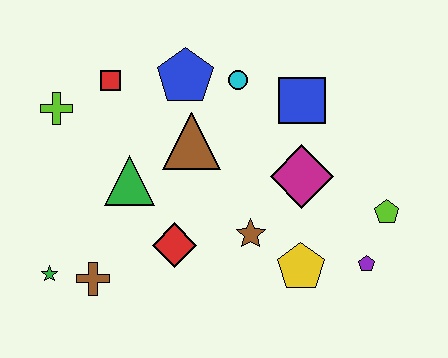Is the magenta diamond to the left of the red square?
No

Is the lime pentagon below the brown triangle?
Yes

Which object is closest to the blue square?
The cyan circle is closest to the blue square.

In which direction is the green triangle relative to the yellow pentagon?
The green triangle is to the left of the yellow pentagon.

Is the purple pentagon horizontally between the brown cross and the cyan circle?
No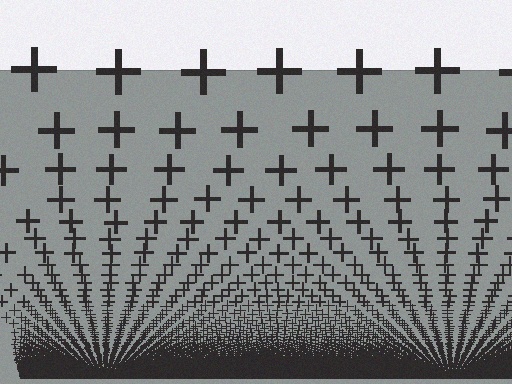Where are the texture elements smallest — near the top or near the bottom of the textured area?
Near the bottom.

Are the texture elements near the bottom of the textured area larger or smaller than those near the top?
Smaller. The gradient is inverted — elements near the bottom are smaller and denser.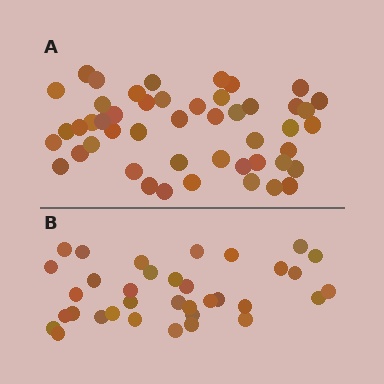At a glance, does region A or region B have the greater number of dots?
Region A (the top region) has more dots.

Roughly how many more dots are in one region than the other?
Region A has approximately 15 more dots than region B.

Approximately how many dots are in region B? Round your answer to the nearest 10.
About 40 dots. (The exact count is 35, which rounds to 40.)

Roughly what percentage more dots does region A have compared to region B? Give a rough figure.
About 35% more.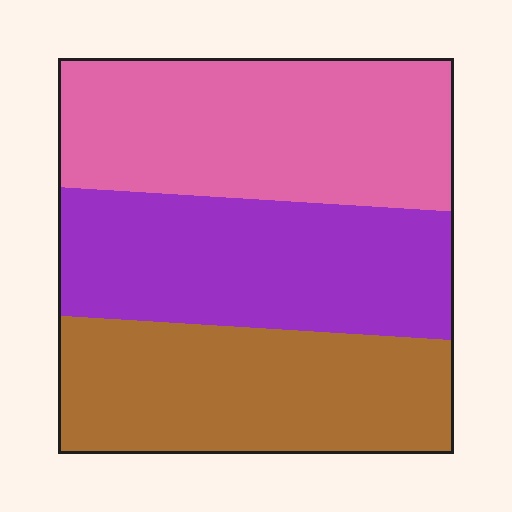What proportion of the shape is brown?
Brown covers roughly 30% of the shape.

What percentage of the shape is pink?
Pink covers about 35% of the shape.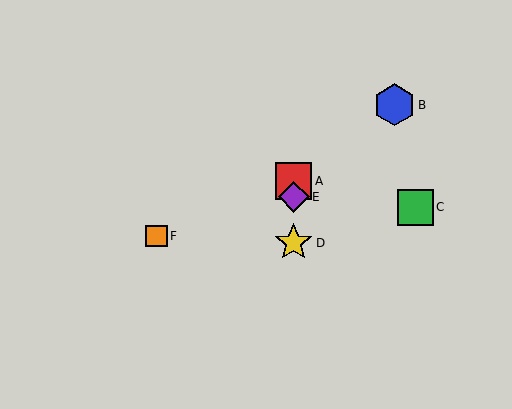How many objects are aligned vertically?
3 objects (A, D, E) are aligned vertically.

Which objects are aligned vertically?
Objects A, D, E are aligned vertically.